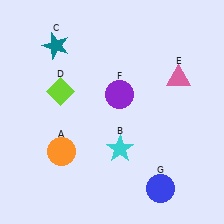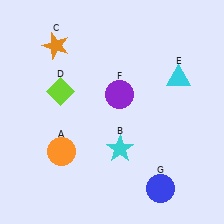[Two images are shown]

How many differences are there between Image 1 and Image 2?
There are 2 differences between the two images.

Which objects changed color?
C changed from teal to orange. E changed from pink to cyan.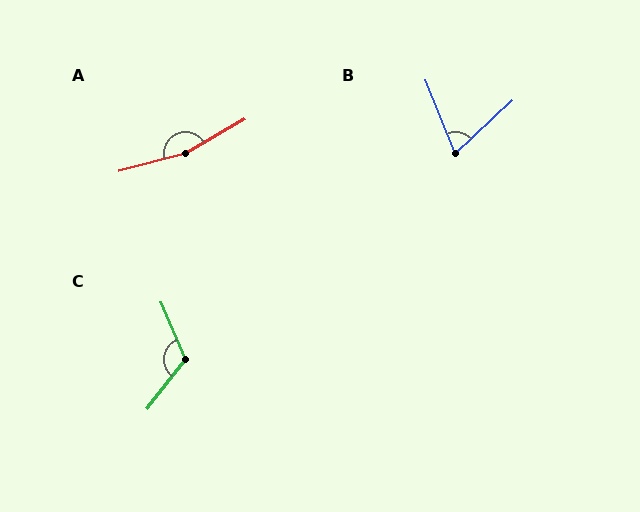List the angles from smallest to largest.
B (69°), C (119°), A (165°).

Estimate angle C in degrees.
Approximately 119 degrees.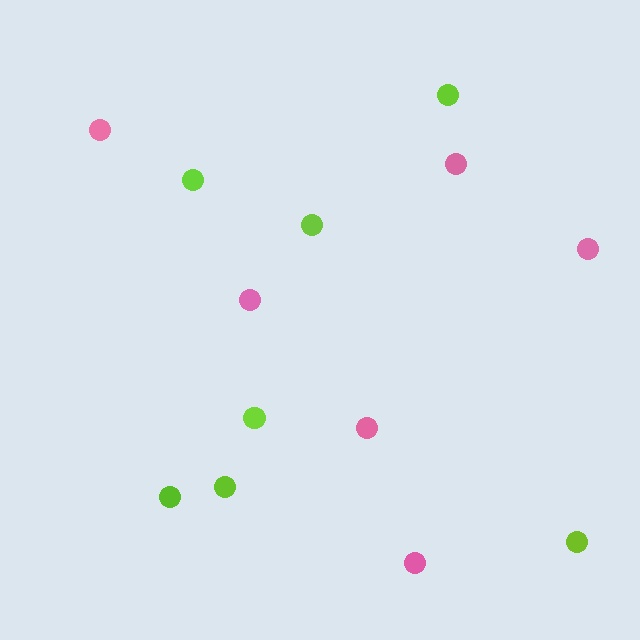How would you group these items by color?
There are 2 groups: one group of lime circles (7) and one group of pink circles (6).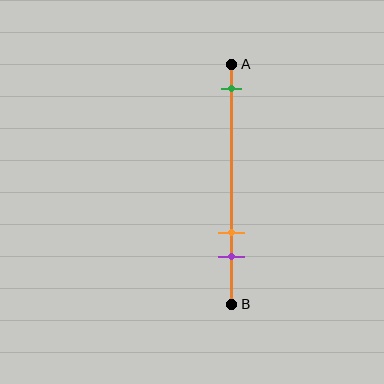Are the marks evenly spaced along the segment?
No, the marks are not evenly spaced.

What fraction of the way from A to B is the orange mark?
The orange mark is approximately 70% (0.7) of the way from A to B.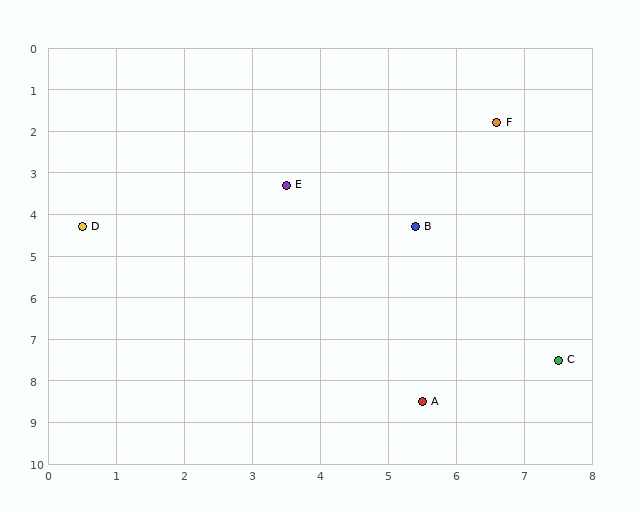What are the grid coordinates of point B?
Point B is at approximately (5.4, 4.3).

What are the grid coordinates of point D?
Point D is at approximately (0.5, 4.3).